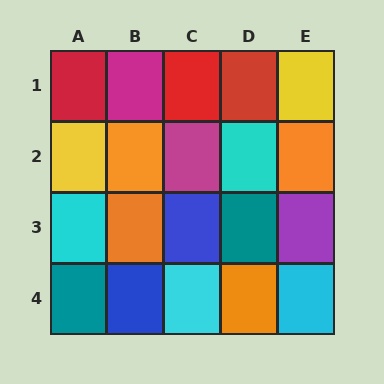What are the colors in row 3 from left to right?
Cyan, orange, blue, teal, purple.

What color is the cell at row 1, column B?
Magenta.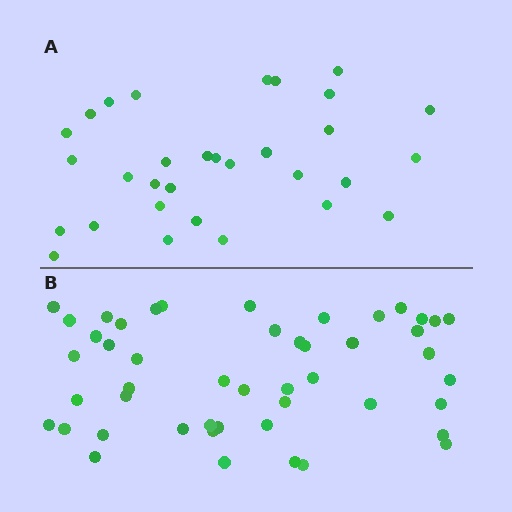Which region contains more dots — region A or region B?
Region B (the bottom region) has more dots.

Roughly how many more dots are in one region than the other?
Region B has approximately 15 more dots than region A.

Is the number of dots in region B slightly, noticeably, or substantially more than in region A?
Region B has substantially more. The ratio is roughly 1.5 to 1.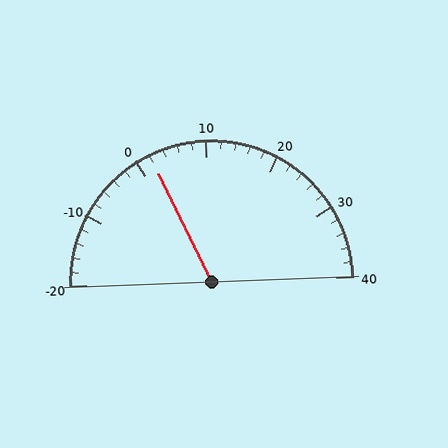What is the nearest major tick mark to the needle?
The nearest major tick mark is 0.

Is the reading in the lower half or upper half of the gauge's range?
The reading is in the lower half of the range (-20 to 40).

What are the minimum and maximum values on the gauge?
The gauge ranges from -20 to 40.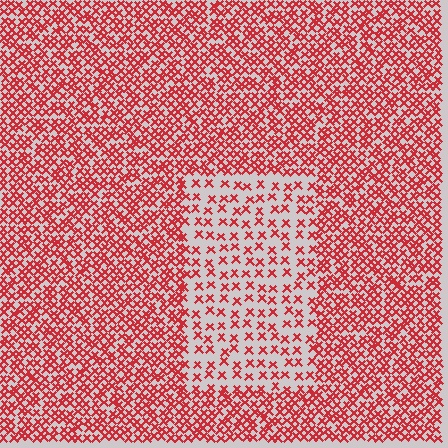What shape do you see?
I see a rectangle.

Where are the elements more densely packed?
The elements are more densely packed outside the rectangle boundary.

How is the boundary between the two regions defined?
The boundary is defined by a change in element density (approximately 2.3x ratio). All elements are the same color, size, and shape.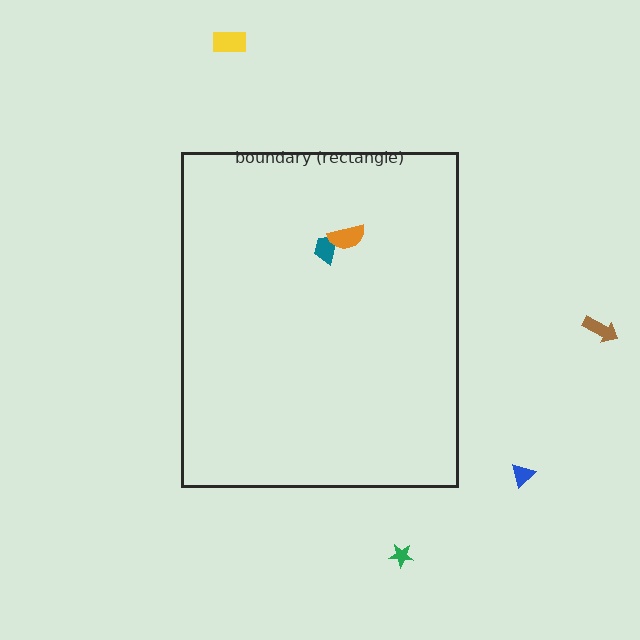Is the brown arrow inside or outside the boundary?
Outside.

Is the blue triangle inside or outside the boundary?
Outside.